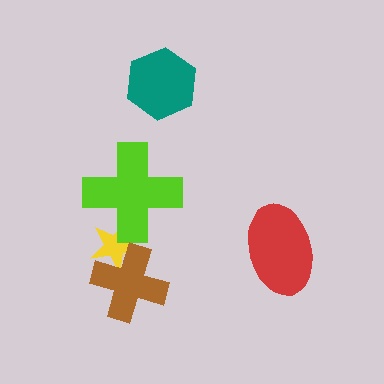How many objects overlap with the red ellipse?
0 objects overlap with the red ellipse.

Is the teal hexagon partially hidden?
No, no other shape covers it.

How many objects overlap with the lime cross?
1 object overlaps with the lime cross.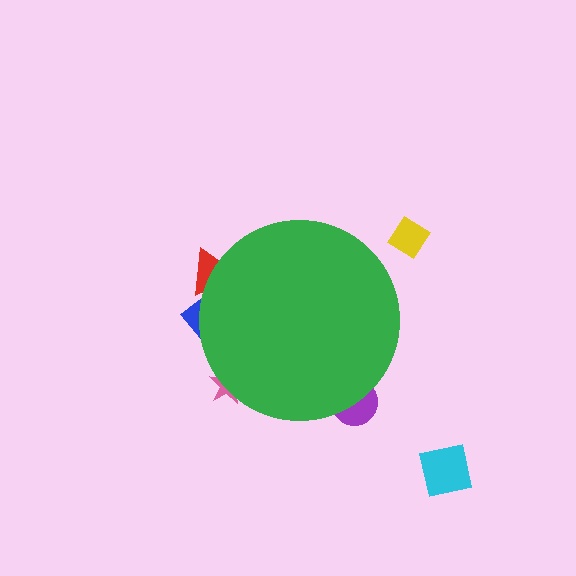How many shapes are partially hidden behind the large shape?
4 shapes are partially hidden.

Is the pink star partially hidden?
Yes, the pink star is partially hidden behind the green circle.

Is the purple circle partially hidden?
Yes, the purple circle is partially hidden behind the green circle.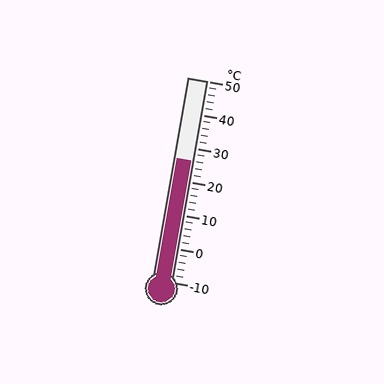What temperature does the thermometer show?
The thermometer shows approximately 26°C.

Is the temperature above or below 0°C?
The temperature is above 0°C.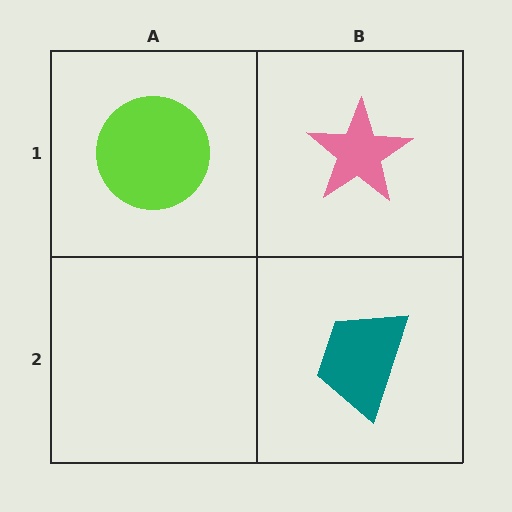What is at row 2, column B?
A teal trapezoid.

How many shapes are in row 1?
2 shapes.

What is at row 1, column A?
A lime circle.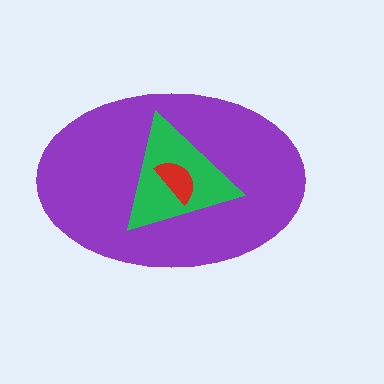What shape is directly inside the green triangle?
The red semicircle.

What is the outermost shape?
The purple ellipse.